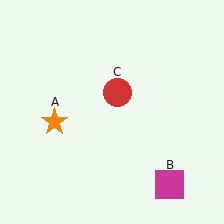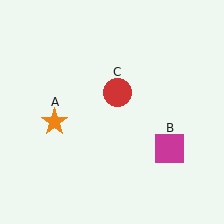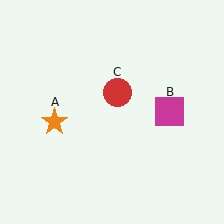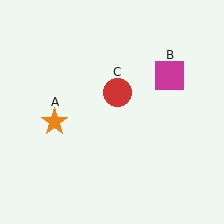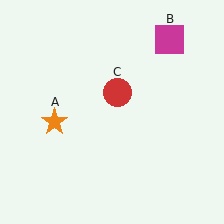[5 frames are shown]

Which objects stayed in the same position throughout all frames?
Orange star (object A) and red circle (object C) remained stationary.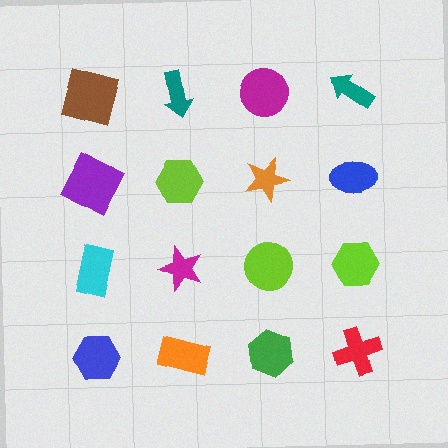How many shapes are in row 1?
4 shapes.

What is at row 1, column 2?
A teal arrow.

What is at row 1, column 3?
A magenta circle.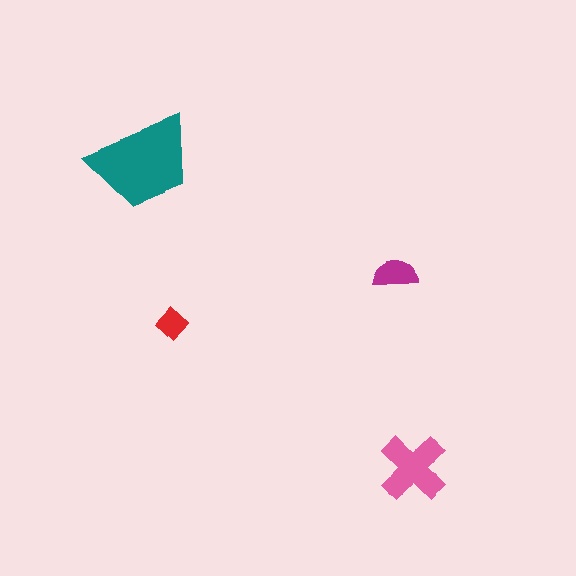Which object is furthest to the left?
The teal trapezoid is leftmost.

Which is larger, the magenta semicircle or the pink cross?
The pink cross.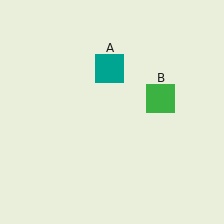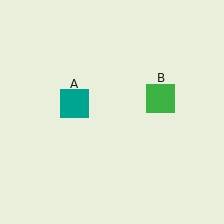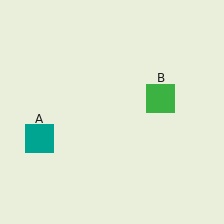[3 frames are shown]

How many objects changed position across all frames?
1 object changed position: teal square (object A).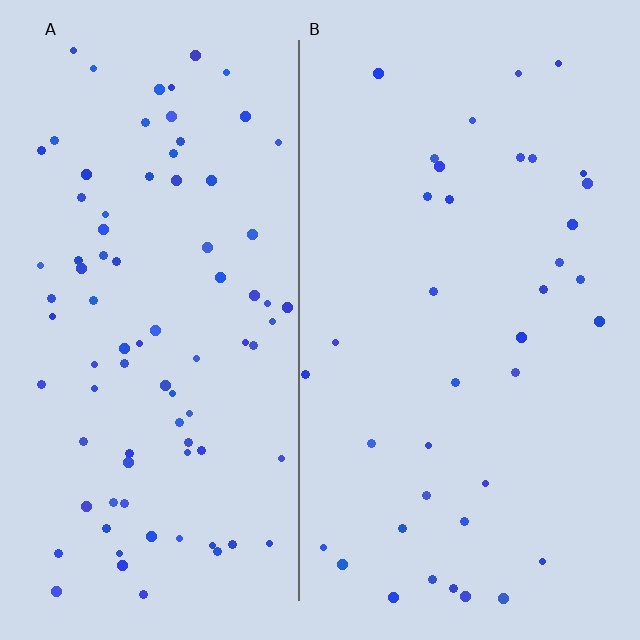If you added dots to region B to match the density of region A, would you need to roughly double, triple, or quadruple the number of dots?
Approximately double.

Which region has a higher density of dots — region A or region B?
A (the left).